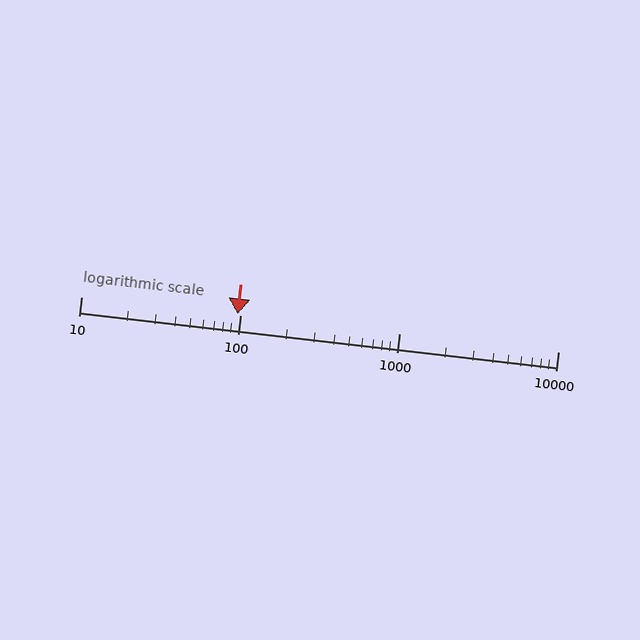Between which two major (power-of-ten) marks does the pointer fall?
The pointer is between 10 and 100.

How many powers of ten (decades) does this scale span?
The scale spans 3 decades, from 10 to 10000.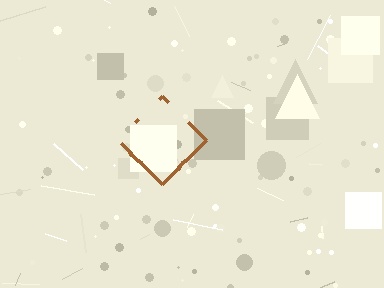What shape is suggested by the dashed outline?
The dashed outline suggests a diamond.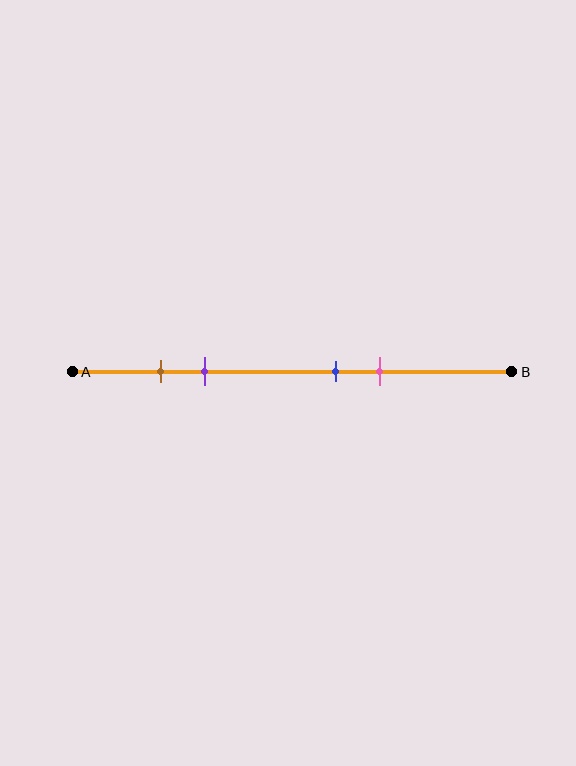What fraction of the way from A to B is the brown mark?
The brown mark is approximately 20% (0.2) of the way from A to B.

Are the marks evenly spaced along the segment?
No, the marks are not evenly spaced.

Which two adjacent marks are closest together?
The brown and purple marks are the closest adjacent pair.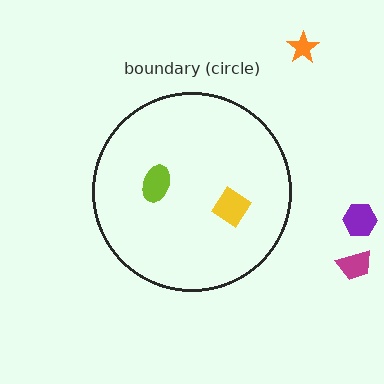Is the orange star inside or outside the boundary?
Outside.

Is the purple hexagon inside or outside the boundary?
Outside.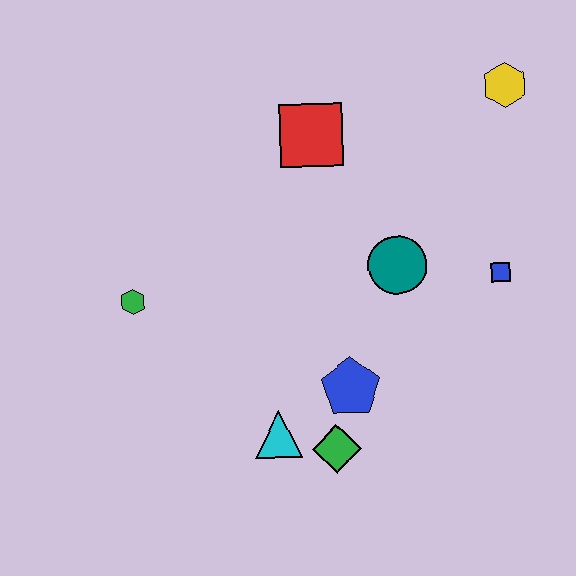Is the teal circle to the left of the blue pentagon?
No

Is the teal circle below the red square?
Yes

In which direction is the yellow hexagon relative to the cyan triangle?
The yellow hexagon is above the cyan triangle.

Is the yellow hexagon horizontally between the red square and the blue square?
No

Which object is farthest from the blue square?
The green hexagon is farthest from the blue square.